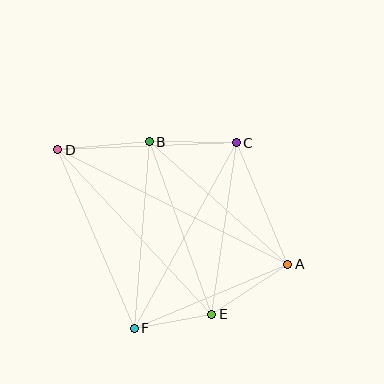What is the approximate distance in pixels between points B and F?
The distance between B and F is approximately 188 pixels.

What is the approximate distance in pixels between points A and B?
The distance between A and B is approximately 185 pixels.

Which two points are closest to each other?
Points E and F are closest to each other.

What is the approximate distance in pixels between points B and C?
The distance between B and C is approximately 87 pixels.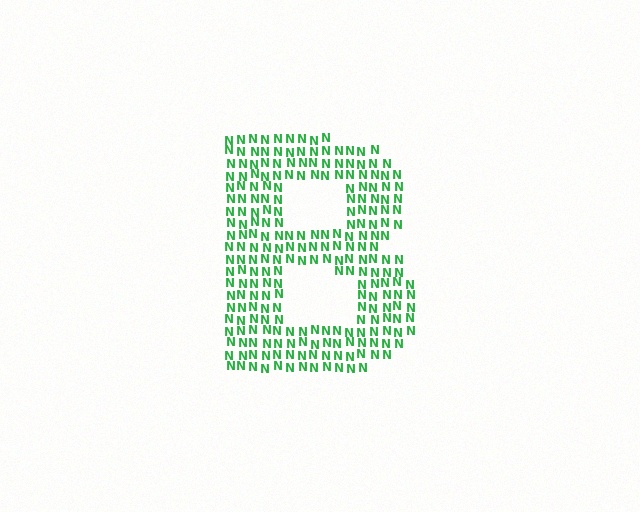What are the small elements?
The small elements are letter N's.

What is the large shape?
The large shape is the letter B.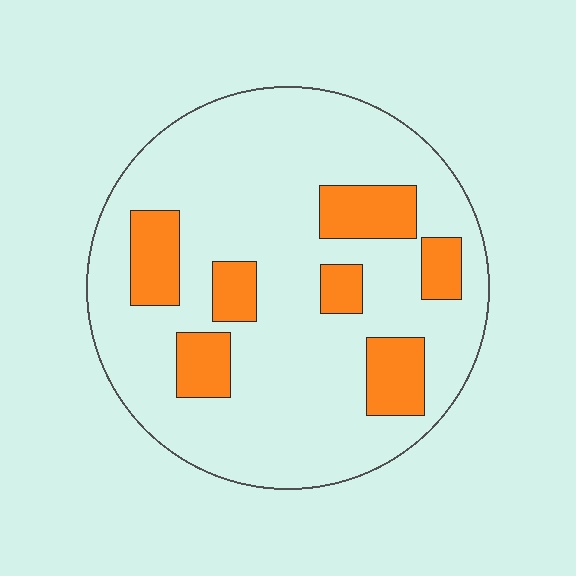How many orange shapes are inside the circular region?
7.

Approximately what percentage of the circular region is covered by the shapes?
Approximately 20%.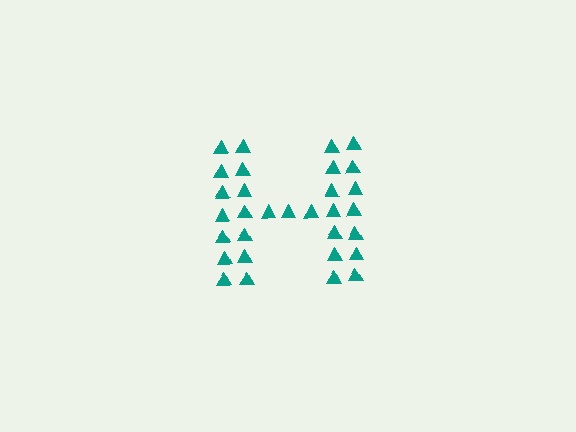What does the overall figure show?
The overall figure shows the letter H.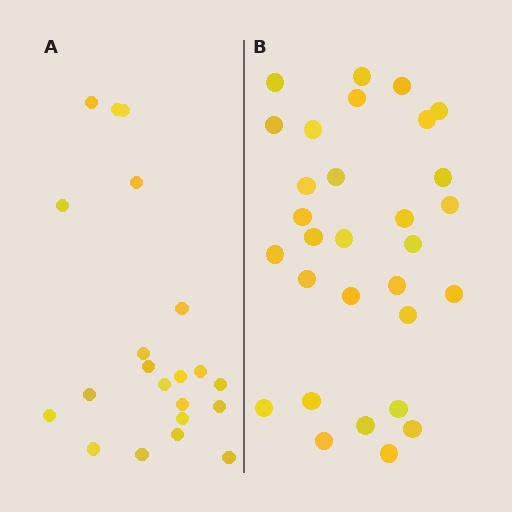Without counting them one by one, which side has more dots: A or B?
Region B (the right region) has more dots.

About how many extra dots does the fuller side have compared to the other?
Region B has roughly 8 or so more dots than region A.